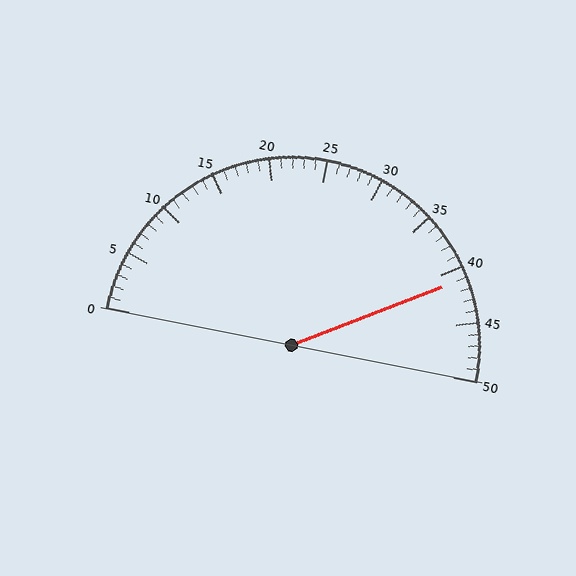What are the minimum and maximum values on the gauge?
The gauge ranges from 0 to 50.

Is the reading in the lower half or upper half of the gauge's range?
The reading is in the upper half of the range (0 to 50).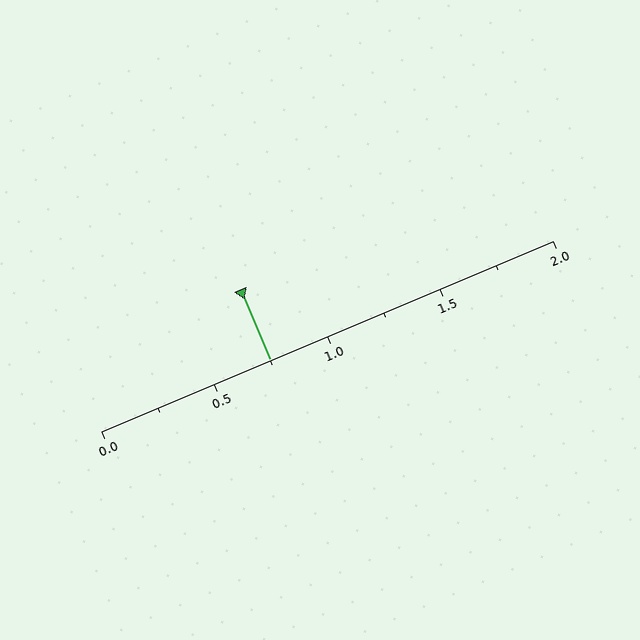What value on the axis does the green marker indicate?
The marker indicates approximately 0.75.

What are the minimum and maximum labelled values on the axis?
The axis runs from 0.0 to 2.0.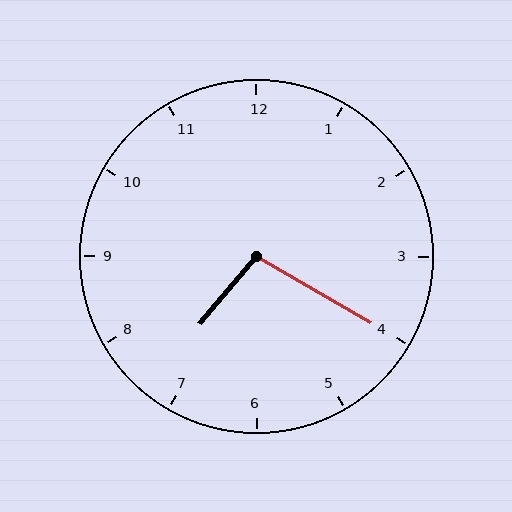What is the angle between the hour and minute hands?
Approximately 100 degrees.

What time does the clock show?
7:20.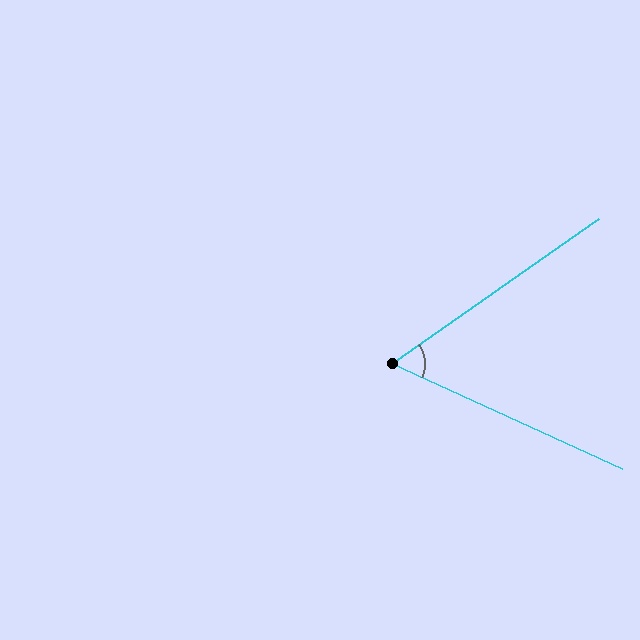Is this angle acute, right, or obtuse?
It is acute.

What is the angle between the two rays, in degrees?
Approximately 60 degrees.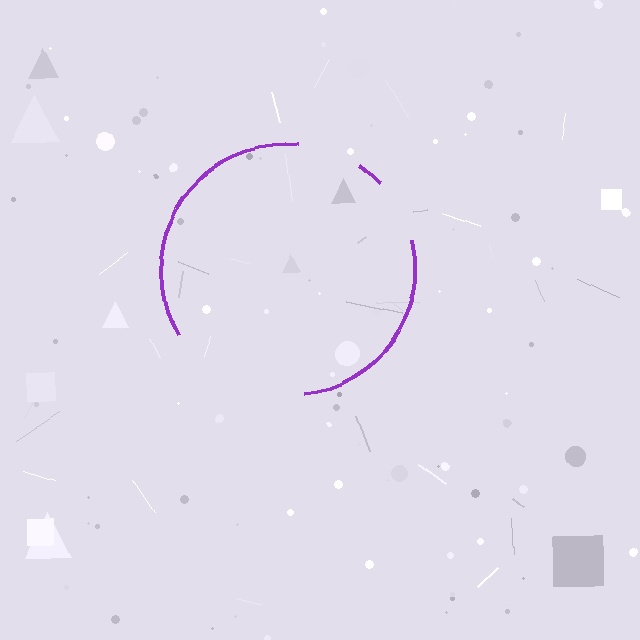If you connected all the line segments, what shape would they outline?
They would outline a circle.